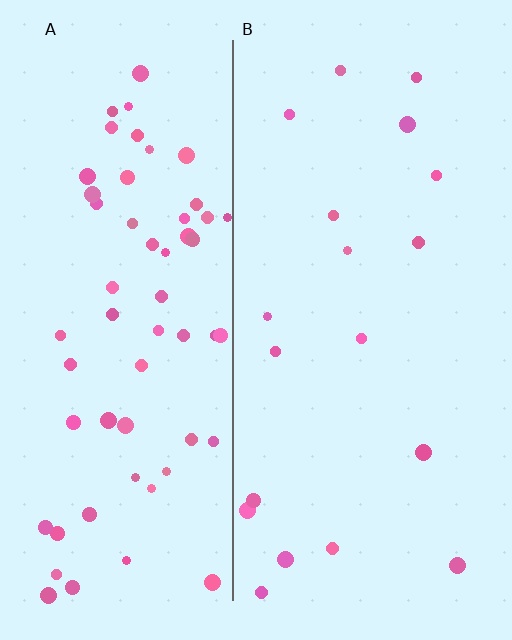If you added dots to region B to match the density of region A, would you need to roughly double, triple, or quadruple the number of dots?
Approximately triple.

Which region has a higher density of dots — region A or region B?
A (the left).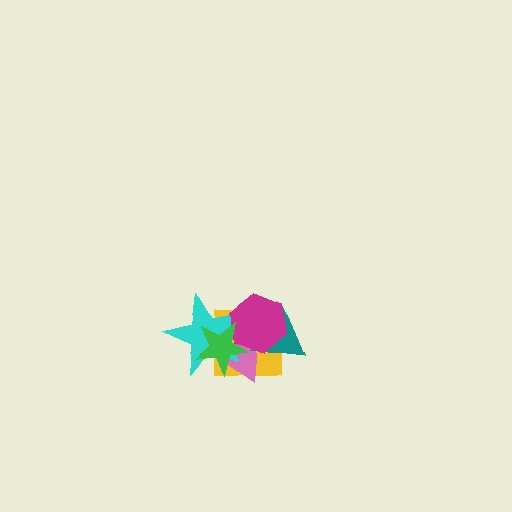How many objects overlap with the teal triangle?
3 objects overlap with the teal triangle.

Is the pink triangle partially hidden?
Yes, it is partially covered by another shape.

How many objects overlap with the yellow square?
5 objects overlap with the yellow square.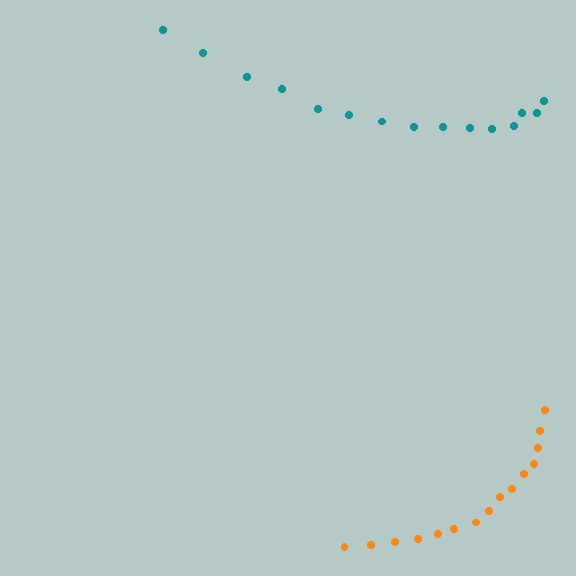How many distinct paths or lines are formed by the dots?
There are 2 distinct paths.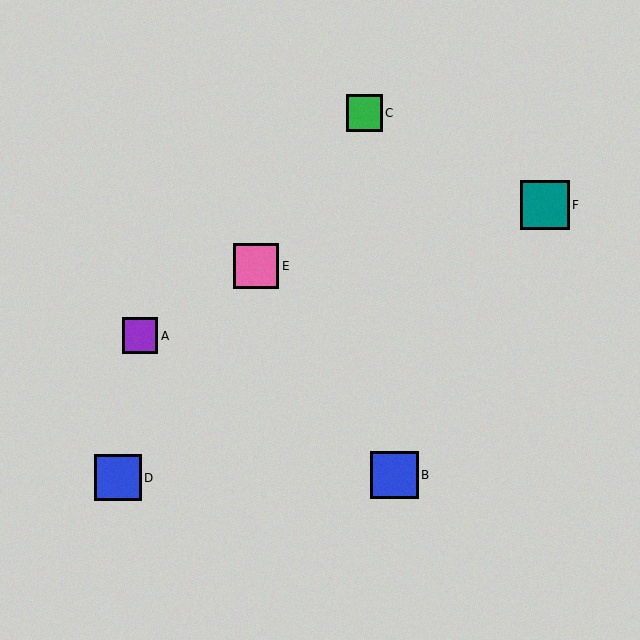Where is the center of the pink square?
The center of the pink square is at (256, 266).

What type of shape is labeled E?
Shape E is a pink square.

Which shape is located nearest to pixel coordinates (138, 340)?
The purple square (labeled A) at (140, 336) is nearest to that location.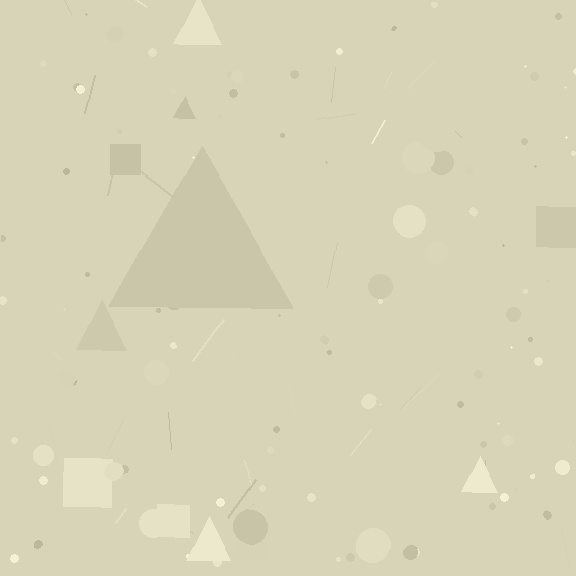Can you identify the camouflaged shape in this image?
The camouflaged shape is a triangle.